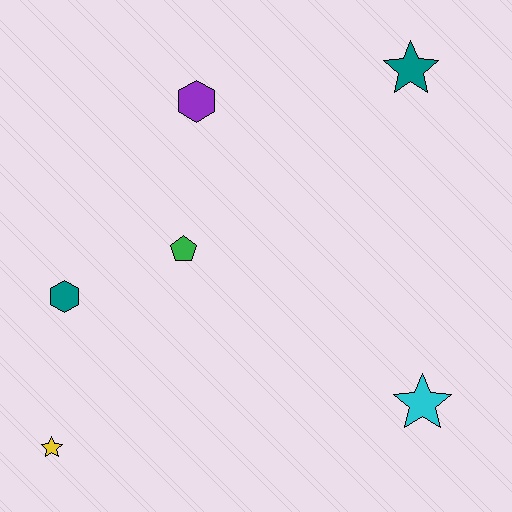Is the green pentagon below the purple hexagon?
Yes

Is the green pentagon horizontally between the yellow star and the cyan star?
Yes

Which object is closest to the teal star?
The purple hexagon is closest to the teal star.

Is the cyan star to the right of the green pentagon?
Yes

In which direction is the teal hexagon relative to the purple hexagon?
The teal hexagon is below the purple hexagon.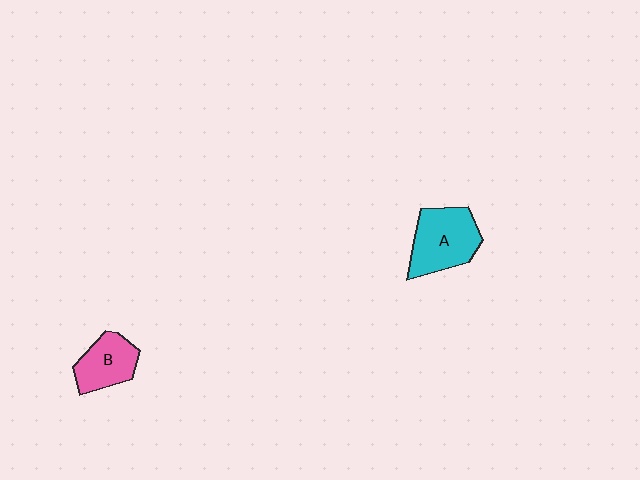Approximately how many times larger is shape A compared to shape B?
Approximately 1.4 times.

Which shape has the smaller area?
Shape B (pink).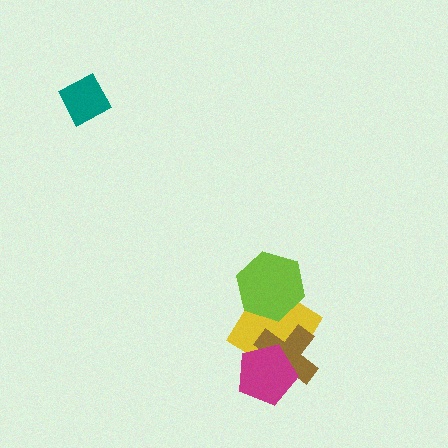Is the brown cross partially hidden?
Yes, it is partially covered by another shape.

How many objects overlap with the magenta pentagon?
2 objects overlap with the magenta pentagon.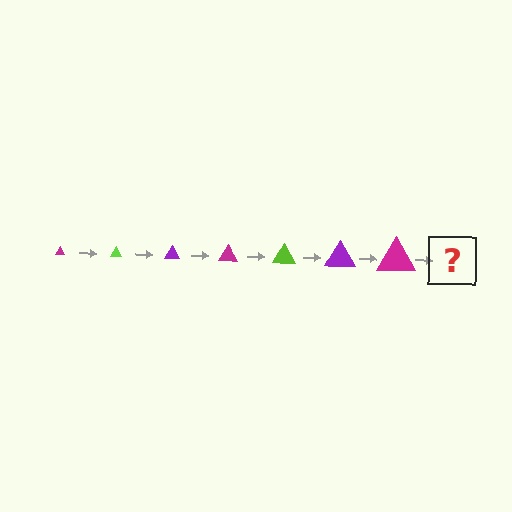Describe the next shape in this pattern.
It should be a lime triangle, larger than the previous one.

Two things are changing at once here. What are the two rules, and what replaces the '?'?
The two rules are that the triangle grows larger each step and the color cycles through magenta, lime, and purple. The '?' should be a lime triangle, larger than the previous one.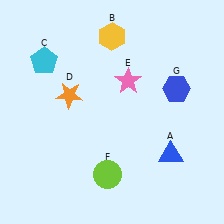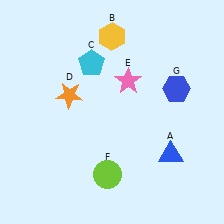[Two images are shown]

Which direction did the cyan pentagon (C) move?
The cyan pentagon (C) moved right.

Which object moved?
The cyan pentagon (C) moved right.